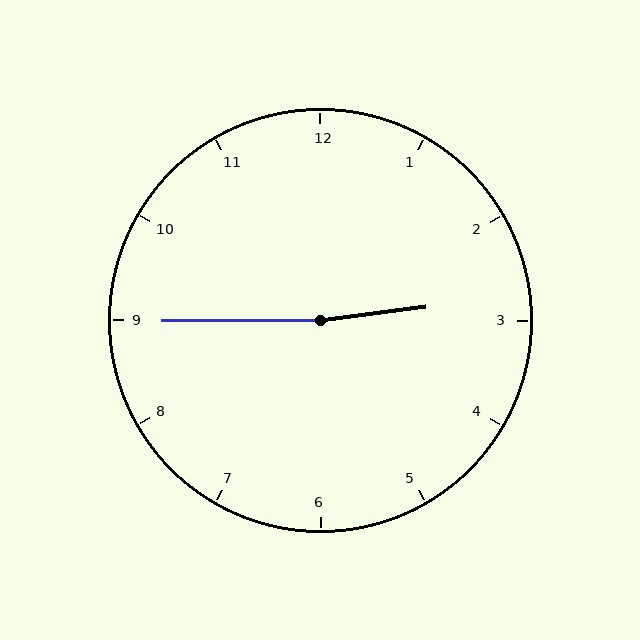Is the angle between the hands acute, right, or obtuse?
It is obtuse.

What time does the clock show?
2:45.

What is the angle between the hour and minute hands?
Approximately 172 degrees.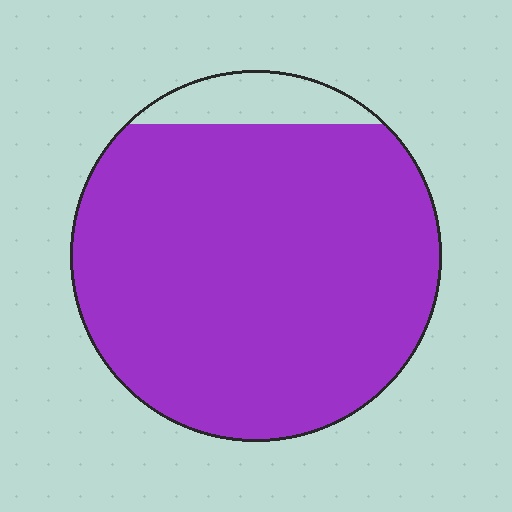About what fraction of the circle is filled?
About nine tenths (9/10).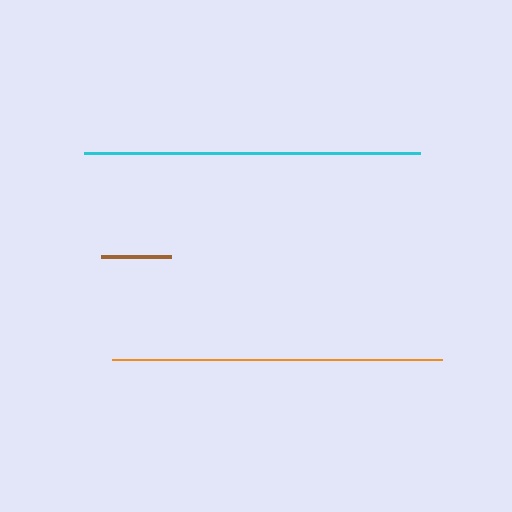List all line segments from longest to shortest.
From longest to shortest: cyan, orange, brown.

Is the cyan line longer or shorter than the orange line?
The cyan line is longer than the orange line.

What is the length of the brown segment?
The brown segment is approximately 70 pixels long.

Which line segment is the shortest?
The brown line is the shortest at approximately 70 pixels.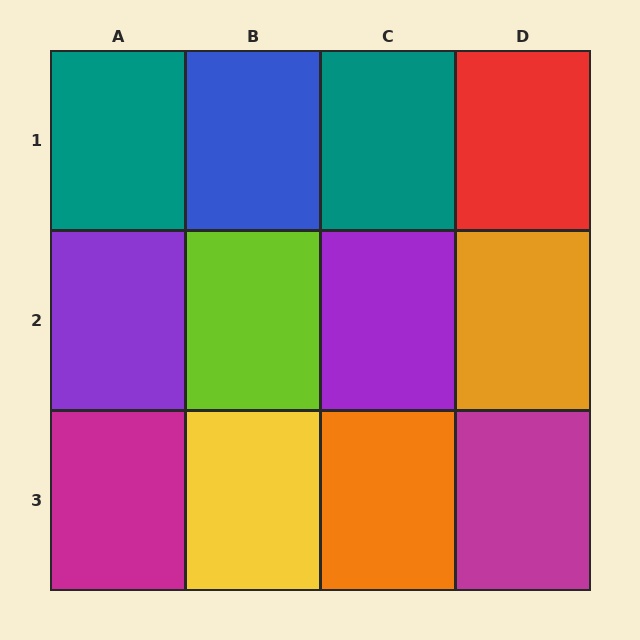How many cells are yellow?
1 cell is yellow.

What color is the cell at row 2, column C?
Purple.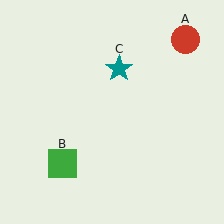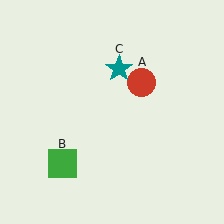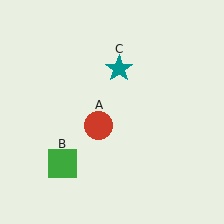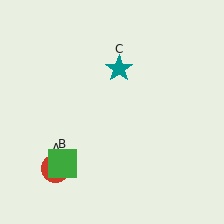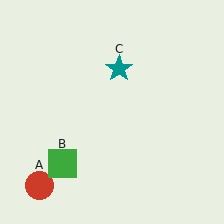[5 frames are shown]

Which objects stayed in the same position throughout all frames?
Green square (object B) and teal star (object C) remained stationary.